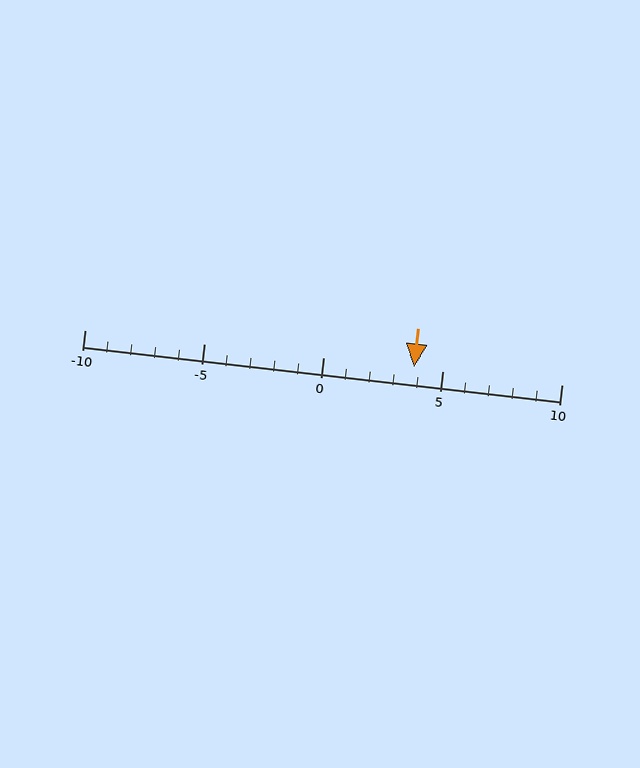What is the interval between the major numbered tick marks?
The major tick marks are spaced 5 units apart.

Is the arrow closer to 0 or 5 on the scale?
The arrow is closer to 5.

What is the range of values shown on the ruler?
The ruler shows values from -10 to 10.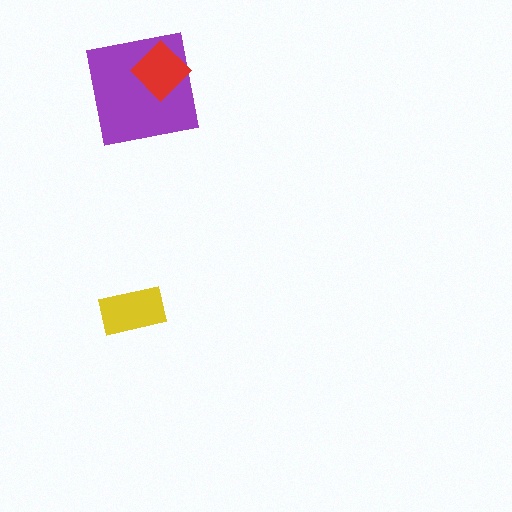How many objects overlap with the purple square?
1 object overlaps with the purple square.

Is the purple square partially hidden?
Yes, it is partially covered by another shape.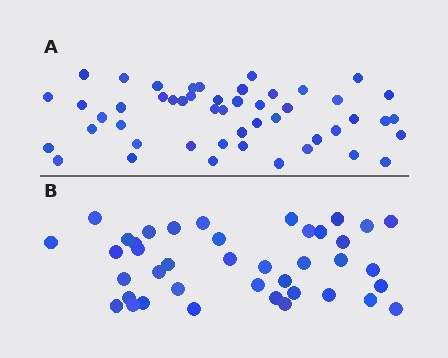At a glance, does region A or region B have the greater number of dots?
Region A (the top region) has more dots.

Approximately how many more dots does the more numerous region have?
Region A has roughly 8 or so more dots than region B.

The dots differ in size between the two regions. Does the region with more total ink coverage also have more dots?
No. Region B has more total ink coverage because its dots are larger, but region A actually contains more individual dots. Total area can be misleading — the number of items is what matters here.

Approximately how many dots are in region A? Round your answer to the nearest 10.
About 50 dots. (The exact count is 49, which rounds to 50.)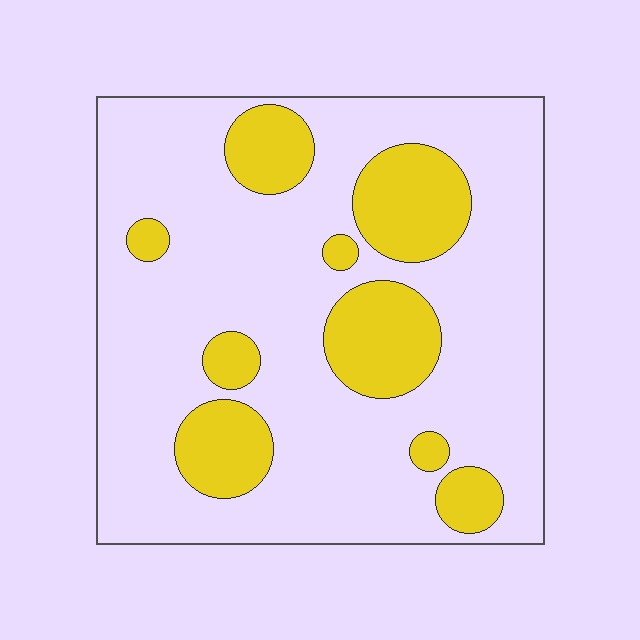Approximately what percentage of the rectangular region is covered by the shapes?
Approximately 25%.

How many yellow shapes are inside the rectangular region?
9.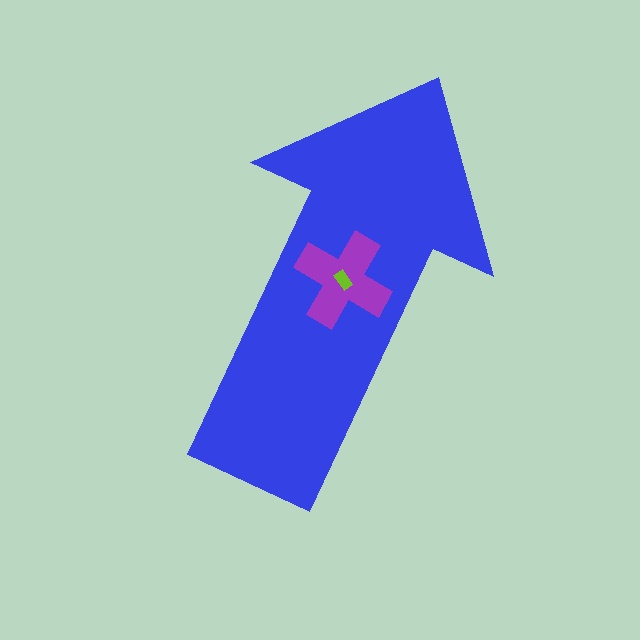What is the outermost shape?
The blue arrow.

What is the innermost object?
The lime rectangle.